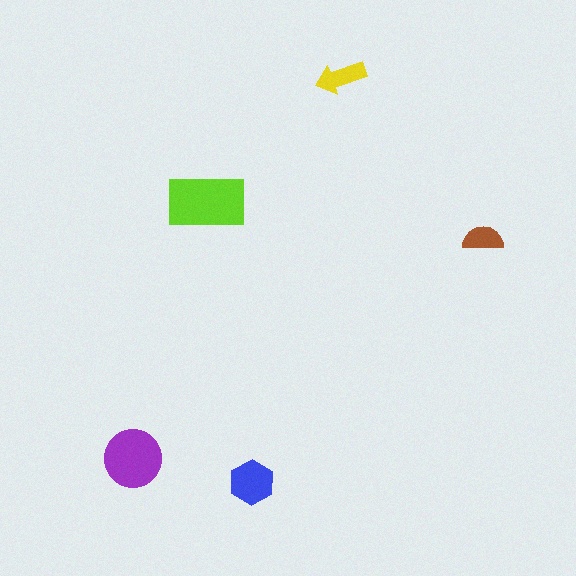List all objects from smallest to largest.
The brown semicircle, the yellow arrow, the blue hexagon, the purple circle, the lime rectangle.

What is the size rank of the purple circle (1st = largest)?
2nd.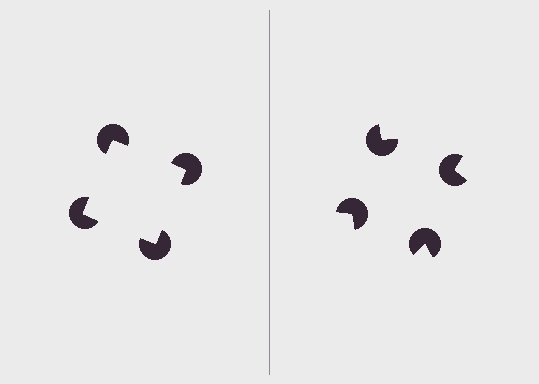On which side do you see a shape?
An illusory square appears on the left side. On the right side the wedge cuts are rotated, so no coherent shape forms.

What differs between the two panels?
The pac-man discs are positioned identically on both sides; only the wedge orientations differ. On the left they align to a square; on the right they are misaligned.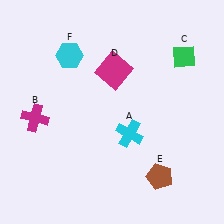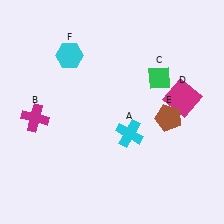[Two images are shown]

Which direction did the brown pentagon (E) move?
The brown pentagon (E) moved up.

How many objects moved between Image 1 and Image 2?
3 objects moved between the two images.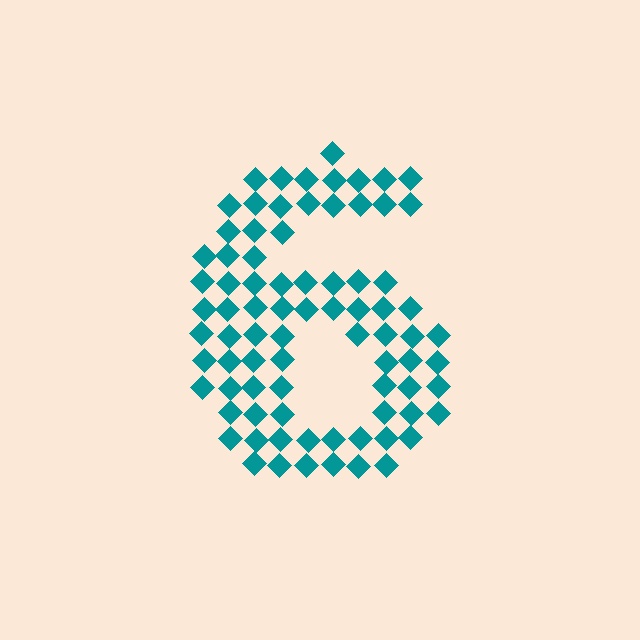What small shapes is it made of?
It is made of small diamonds.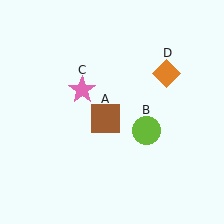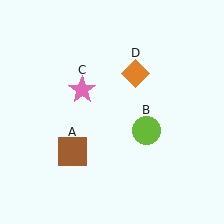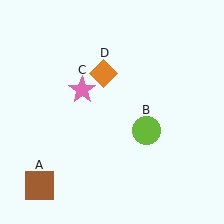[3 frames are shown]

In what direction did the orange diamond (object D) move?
The orange diamond (object D) moved left.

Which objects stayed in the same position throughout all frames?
Lime circle (object B) and pink star (object C) remained stationary.